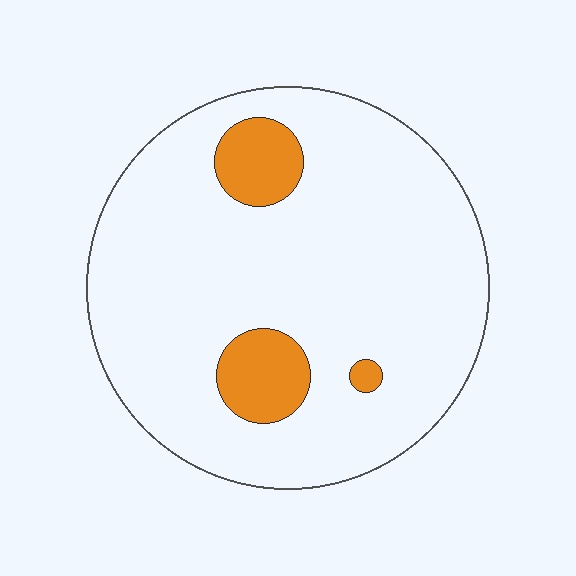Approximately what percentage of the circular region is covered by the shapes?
Approximately 10%.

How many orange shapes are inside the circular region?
3.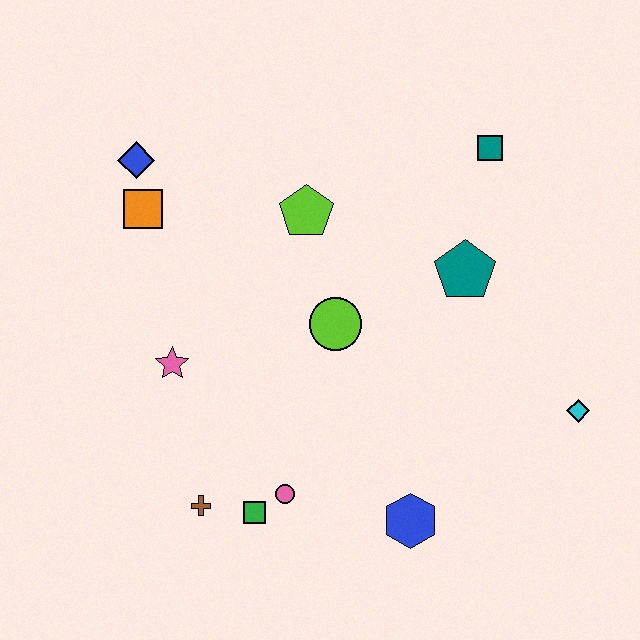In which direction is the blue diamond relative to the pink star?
The blue diamond is above the pink star.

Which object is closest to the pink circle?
The green square is closest to the pink circle.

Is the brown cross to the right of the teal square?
No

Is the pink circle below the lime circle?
Yes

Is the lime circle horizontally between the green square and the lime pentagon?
No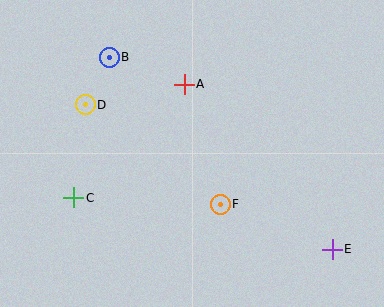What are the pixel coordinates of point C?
Point C is at (74, 198).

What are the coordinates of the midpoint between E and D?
The midpoint between E and D is at (209, 177).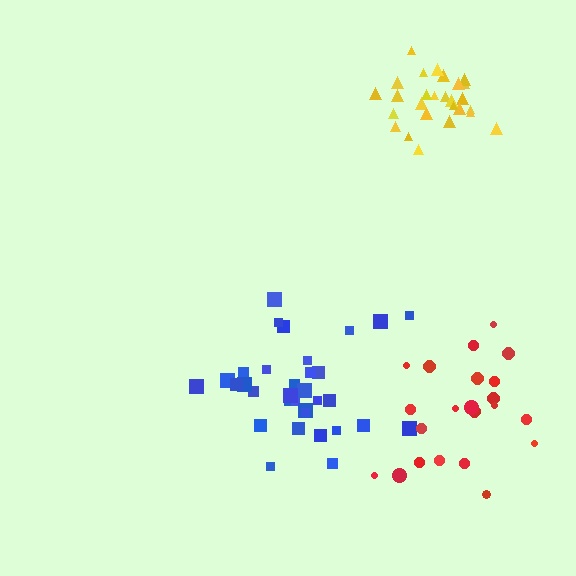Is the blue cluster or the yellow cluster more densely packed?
Yellow.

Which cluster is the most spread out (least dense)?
Blue.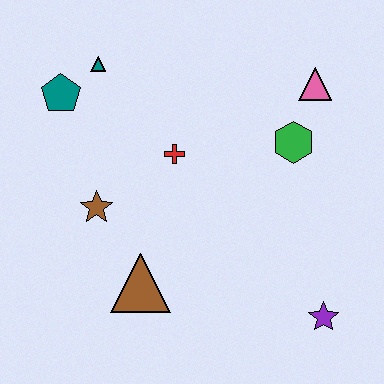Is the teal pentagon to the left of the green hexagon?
Yes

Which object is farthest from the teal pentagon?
The purple star is farthest from the teal pentagon.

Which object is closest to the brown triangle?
The brown star is closest to the brown triangle.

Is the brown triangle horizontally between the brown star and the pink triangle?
Yes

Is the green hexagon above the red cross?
Yes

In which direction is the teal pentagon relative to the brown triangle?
The teal pentagon is above the brown triangle.